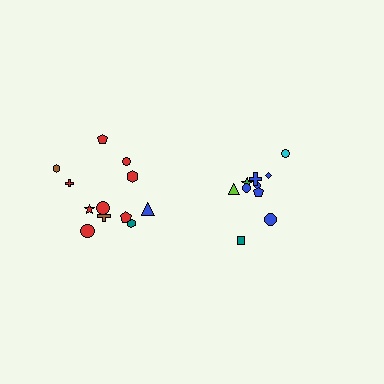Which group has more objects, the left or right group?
The left group.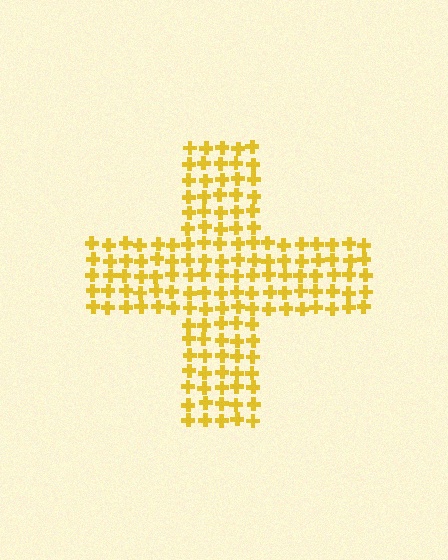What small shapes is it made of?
It is made of small crosses.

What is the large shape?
The large shape is a cross.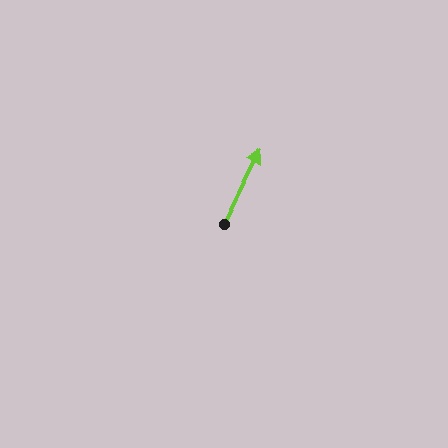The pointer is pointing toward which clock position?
Roughly 1 o'clock.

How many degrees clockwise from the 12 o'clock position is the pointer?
Approximately 27 degrees.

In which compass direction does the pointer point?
Northeast.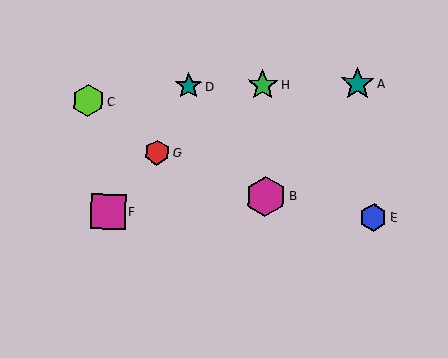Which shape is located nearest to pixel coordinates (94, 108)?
The lime hexagon (labeled C) at (88, 101) is nearest to that location.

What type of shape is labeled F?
Shape F is a magenta square.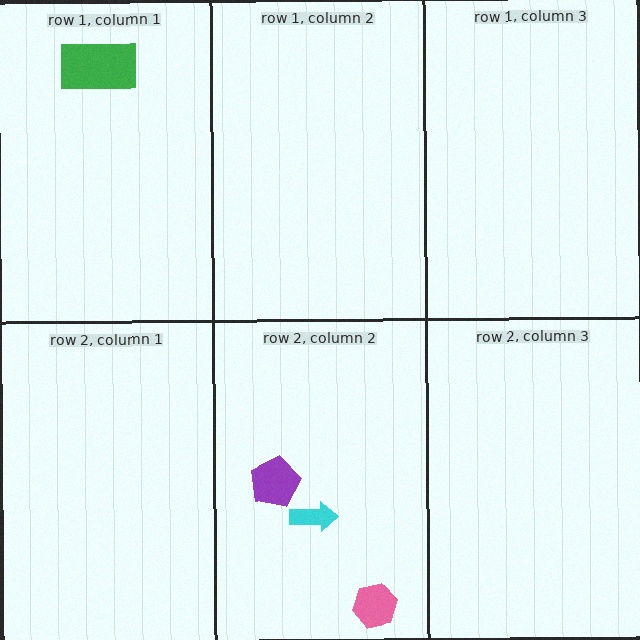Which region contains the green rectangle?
The row 1, column 1 region.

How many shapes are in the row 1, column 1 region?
1.